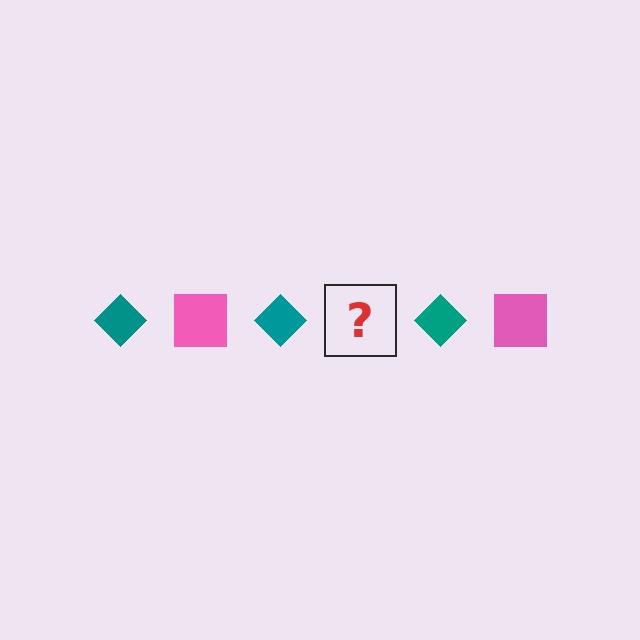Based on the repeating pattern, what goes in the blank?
The blank should be a pink square.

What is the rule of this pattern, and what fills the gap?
The rule is that the pattern alternates between teal diamond and pink square. The gap should be filled with a pink square.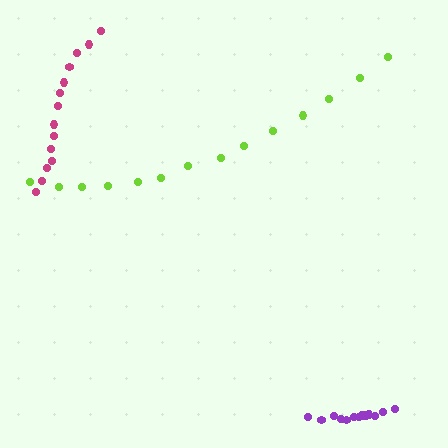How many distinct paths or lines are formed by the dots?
There are 3 distinct paths.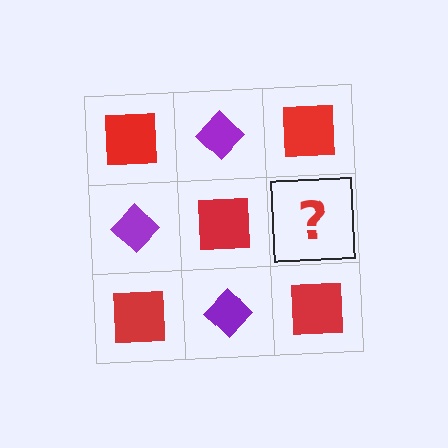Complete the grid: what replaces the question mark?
The question mark should be replaced with a purple diamond.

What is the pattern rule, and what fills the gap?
The rule is that it alternates red square and purple diamond in a checkerboard pattern. The gap should be filled with a purple diamond.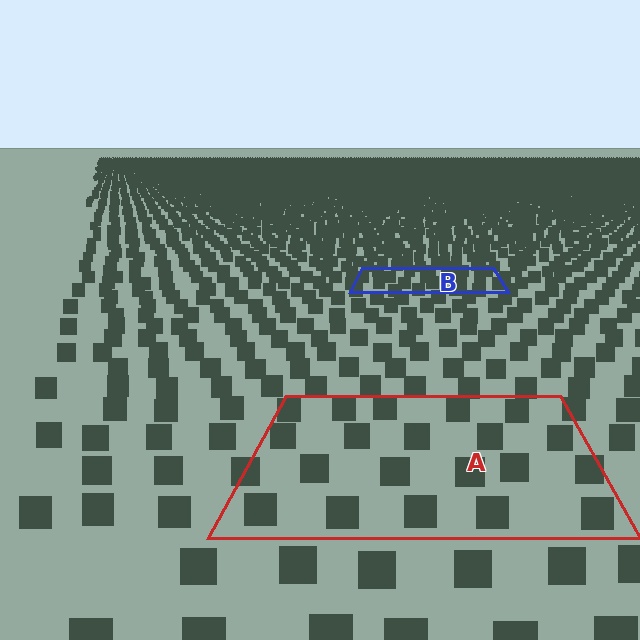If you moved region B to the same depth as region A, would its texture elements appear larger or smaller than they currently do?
They would appear larger. At a closer depth, the same texture elements are projected at a bigger on-screen size.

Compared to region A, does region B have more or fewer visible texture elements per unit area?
Region B has more texture elements per unit area — they are packed more densely because it is farther away.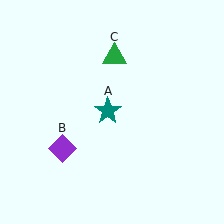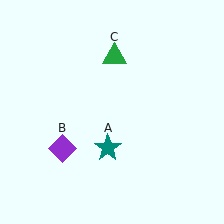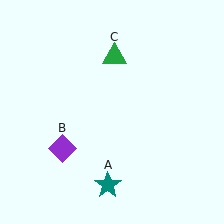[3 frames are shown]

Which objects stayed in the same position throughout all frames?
Purple diamond (object B) and green triangle (object C) remained stationary.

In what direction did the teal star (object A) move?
The teal star (object A) moved down.